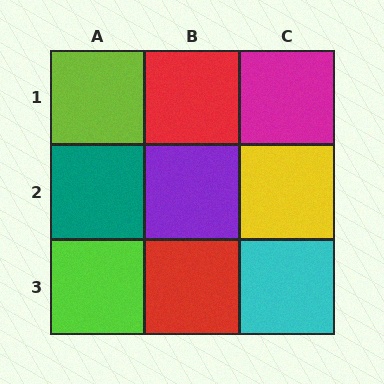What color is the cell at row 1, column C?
Magenta.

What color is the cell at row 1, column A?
Lime.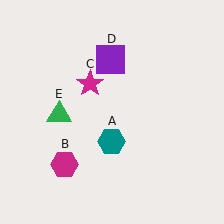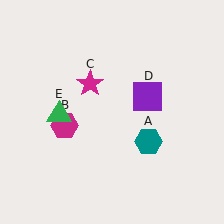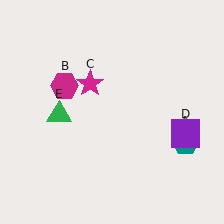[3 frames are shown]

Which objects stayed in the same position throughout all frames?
Magenta star (object C) and green triangle (object E) remained stationary.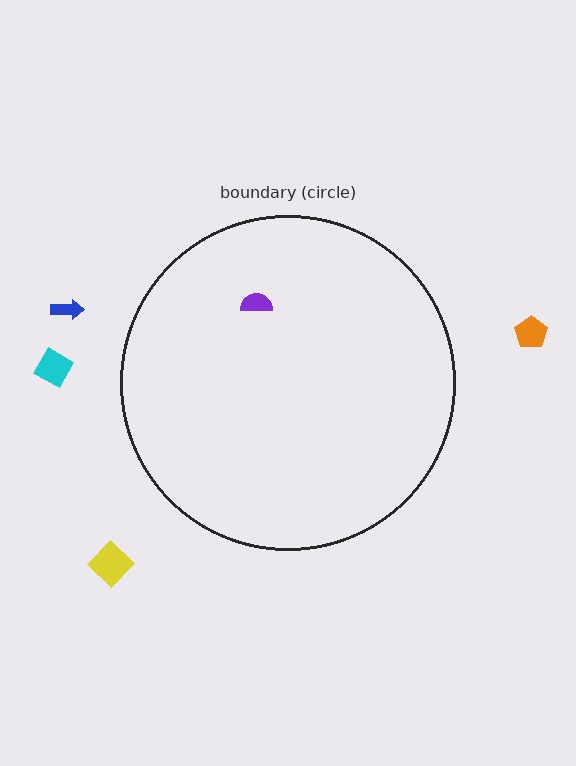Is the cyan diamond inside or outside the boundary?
Outside.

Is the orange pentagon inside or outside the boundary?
Outside.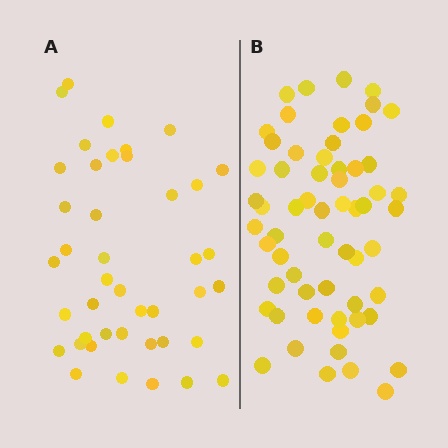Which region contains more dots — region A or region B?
Region B (the right region) has more dots.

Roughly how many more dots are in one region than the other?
Region B has approximately 20 more dots than region A.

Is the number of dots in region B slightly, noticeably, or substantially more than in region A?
Region B has noticeably more, but not dramatically so. The ratio is roughly 1.4 to 1.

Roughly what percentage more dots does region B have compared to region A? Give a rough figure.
About 45% more.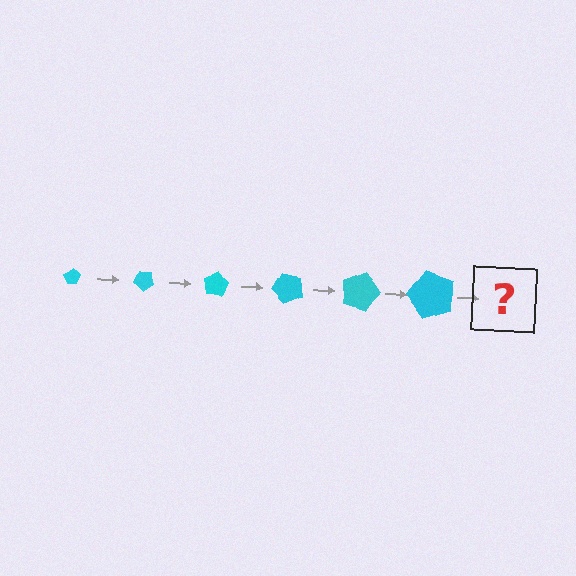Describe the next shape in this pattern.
It should be a pentagon, larger than the previous one and rotated 240 degrees from the start.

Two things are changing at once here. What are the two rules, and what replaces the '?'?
The two rules are that the pentagon grows larger each step and it rotates 40 degrees each step. The '?' should be a pentagon, larger than the previous one and rotated 240 degrees from the start.